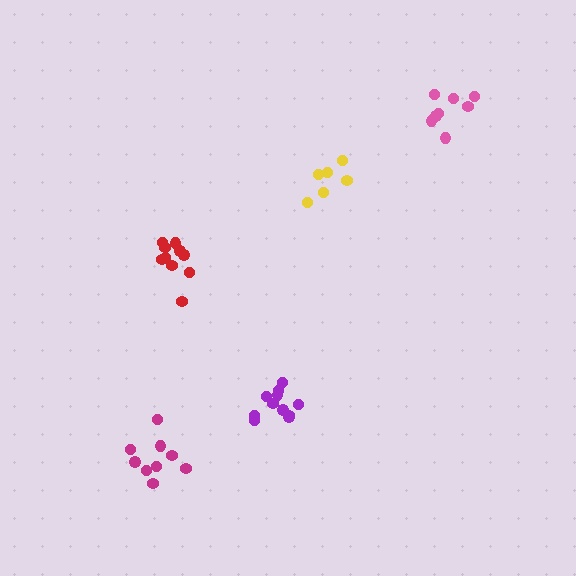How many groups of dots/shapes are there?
There are 5 groups.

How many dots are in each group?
Group 1: 6 dots, Group 2: 11 dots, Group 3: 10 dots, Group 4: 9 dots, Group 5: 8 dots (44 total).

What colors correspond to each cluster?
The clusters are colored: yellow, purple, red, magenta, pink.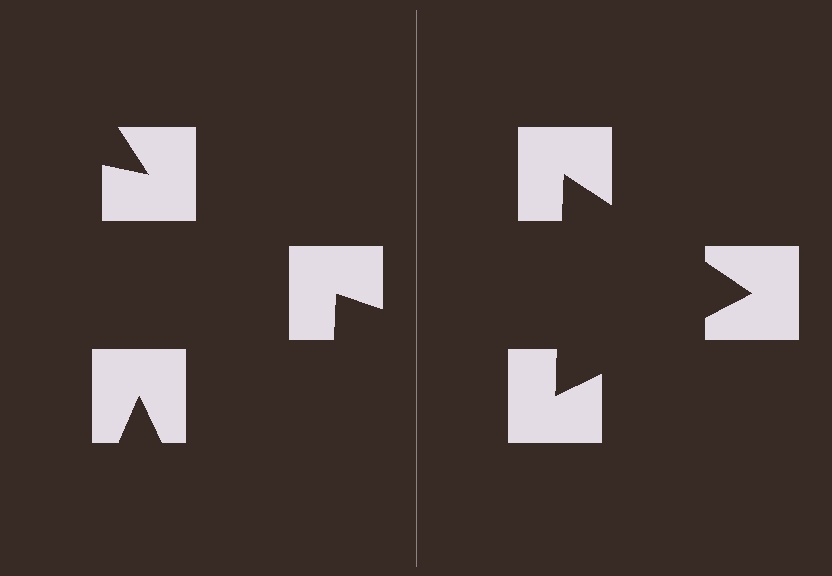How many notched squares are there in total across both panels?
6 — 3 on each side.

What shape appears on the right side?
An illusory triangle.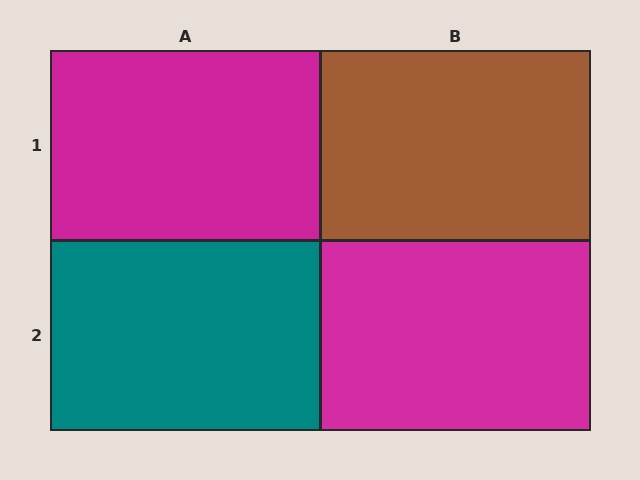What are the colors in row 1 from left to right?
Magenta, brown.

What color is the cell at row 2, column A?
Teal.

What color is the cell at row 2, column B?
Magenta.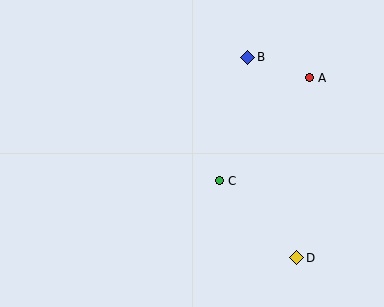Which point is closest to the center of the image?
Point C at (219, 181) is closest to the center.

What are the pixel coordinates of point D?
Point D is at (297, 258).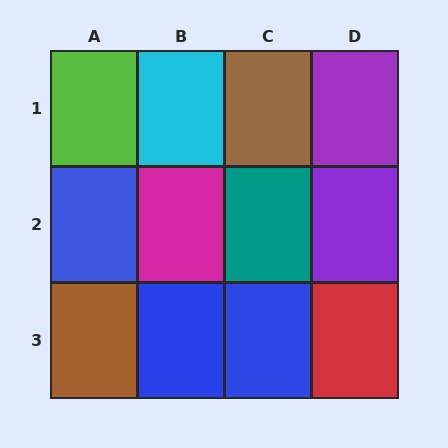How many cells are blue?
3 cells are blue.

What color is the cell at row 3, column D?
Red.